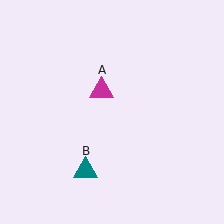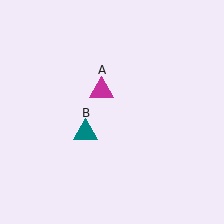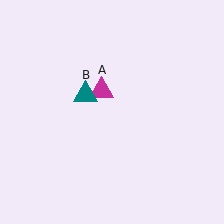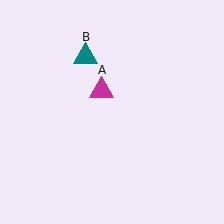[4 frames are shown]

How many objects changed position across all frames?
1 object changed position: teal triangle (object B).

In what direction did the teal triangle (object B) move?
The teal triangle (object B) moved up.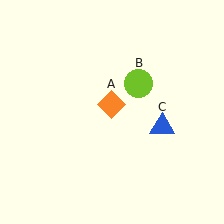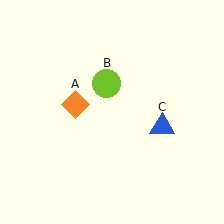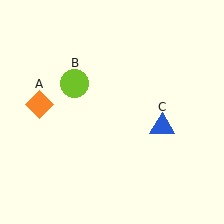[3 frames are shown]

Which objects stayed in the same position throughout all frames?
Blue triangle (object C) remained stationary.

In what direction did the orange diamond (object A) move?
The orange diamond (object A) moved left.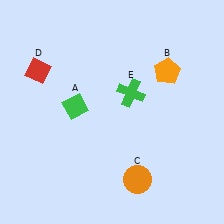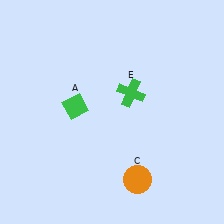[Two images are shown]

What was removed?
The orange pentagon (B), the red diamond (D) were removed in Image 2.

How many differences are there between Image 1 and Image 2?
There are 2 differences between the two images.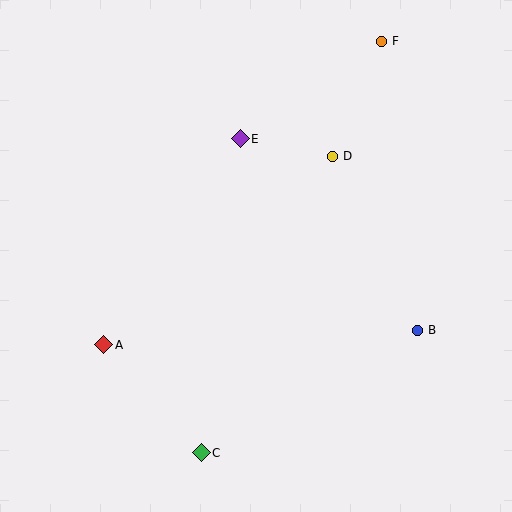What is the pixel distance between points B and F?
The distance between B and F is 292 pixels.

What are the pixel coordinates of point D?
Point D is at (332, 156).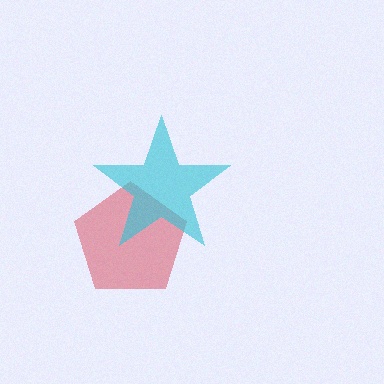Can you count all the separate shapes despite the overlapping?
Yes, there are 2 separate shapes.